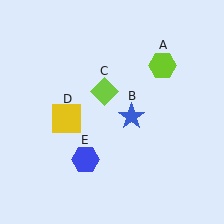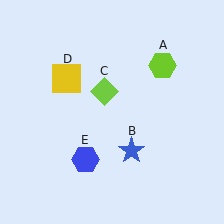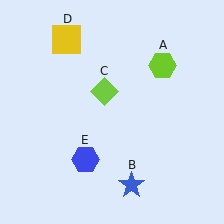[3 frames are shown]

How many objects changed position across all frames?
2 objects changed position: blue star (object B), yellow square (object D).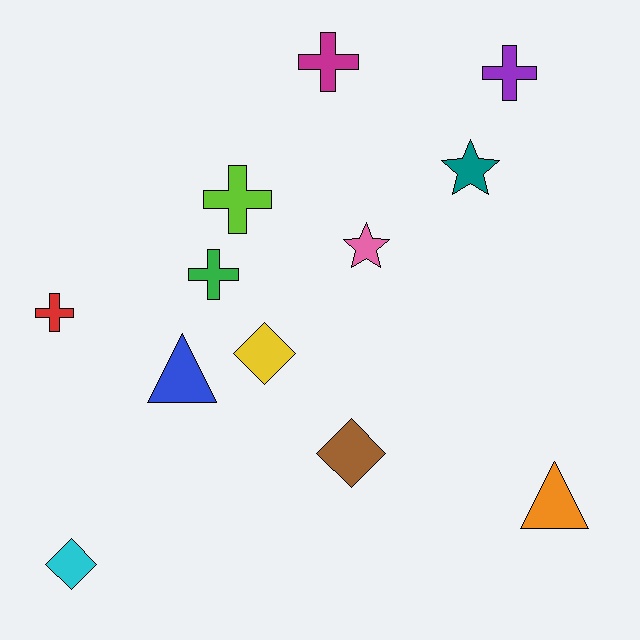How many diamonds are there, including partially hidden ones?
There are 3 diamonds.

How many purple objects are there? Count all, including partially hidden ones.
There is 1 purple object.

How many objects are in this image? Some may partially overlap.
There are 12 objects.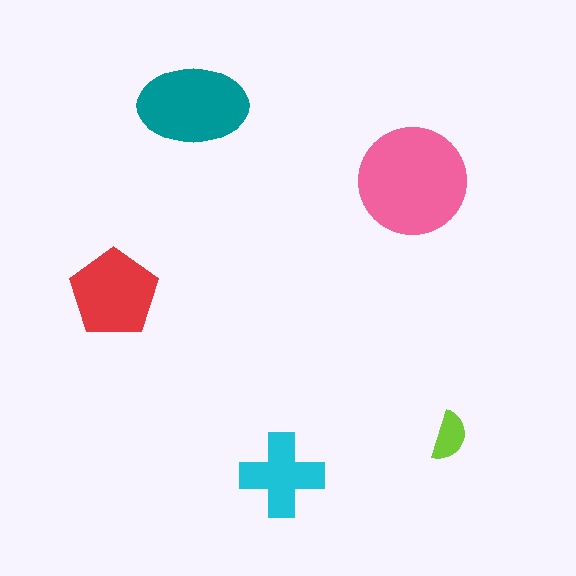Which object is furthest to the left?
The red pentagon is leftmost.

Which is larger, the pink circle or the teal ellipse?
The pink circle.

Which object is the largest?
The pink circle.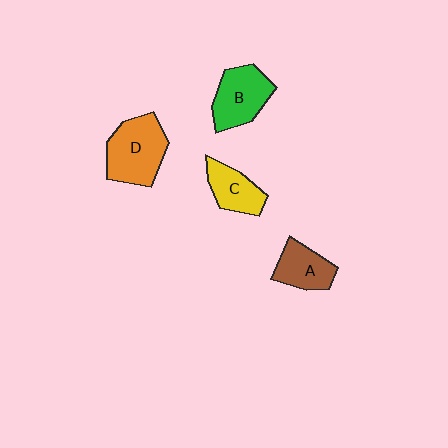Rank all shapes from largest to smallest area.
From largest to smallest: D (orange), B (green), A (brown), C (yellow).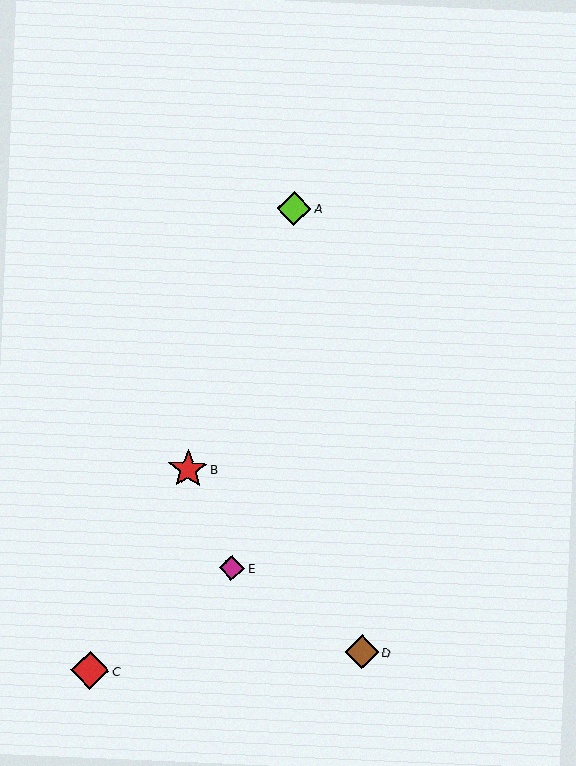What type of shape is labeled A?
Shape A is a lime diamond.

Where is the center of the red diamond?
The center of the red diamond is at (90, 671).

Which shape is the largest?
The red star (labeled B) is the largest.